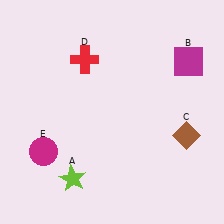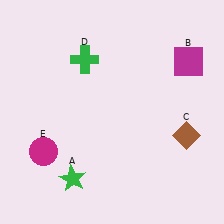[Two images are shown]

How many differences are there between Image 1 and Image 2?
There are 2 differences between the two images.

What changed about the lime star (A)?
In Image 1, A is lime. In Image 2, it changed to green.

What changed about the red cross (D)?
In Image 1, D is red. In Image 2, it changed to green.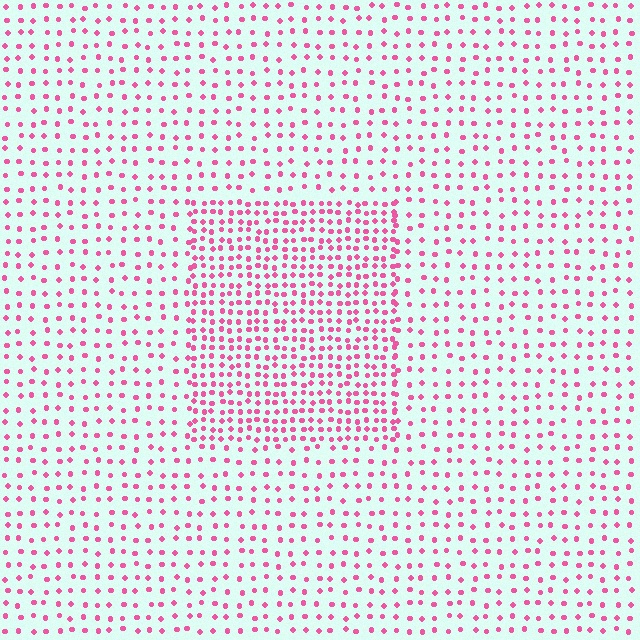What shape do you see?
I see a rectangle.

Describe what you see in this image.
The image contains small pink elements arranged at two different densities. A rectangle-shaped region is visible where the elements are more densely packed than the surrounding area.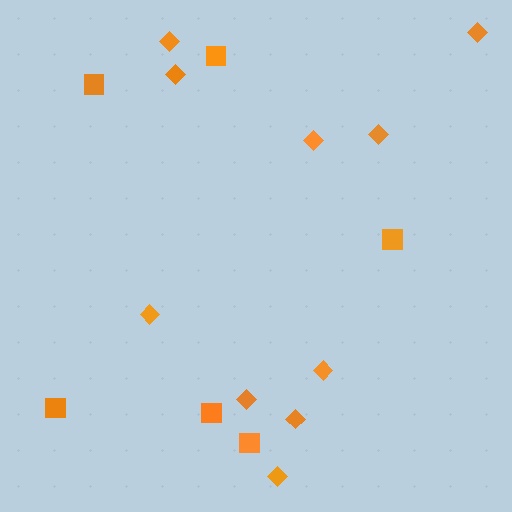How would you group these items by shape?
There are 2 groups: one group of squares (6) and one group of diamonds (10).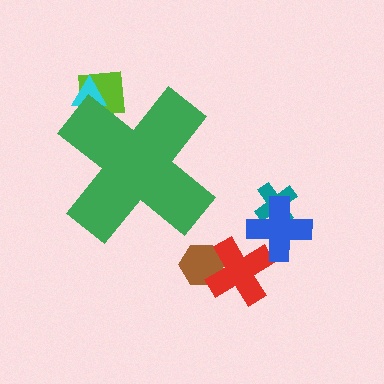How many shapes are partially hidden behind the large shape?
2 shapes are partially hidden.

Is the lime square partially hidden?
Yes, the lime square is partially hidden behind the green cross.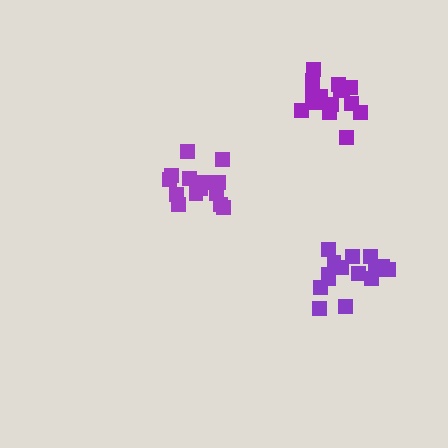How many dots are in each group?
Group 1: 15 dots, Group 2: 15 dots, Group 3: 15 dots (45 total).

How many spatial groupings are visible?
There are 3 spatial groupings.